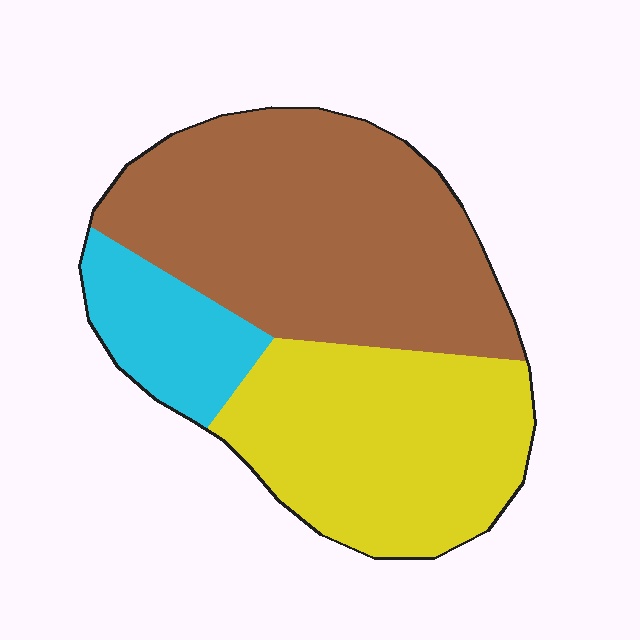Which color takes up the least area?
Cyan, at roughly 15%.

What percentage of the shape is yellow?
Yellow takes up about three eighths (3/8) of the shape.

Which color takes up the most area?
Brown, at roughly 50%.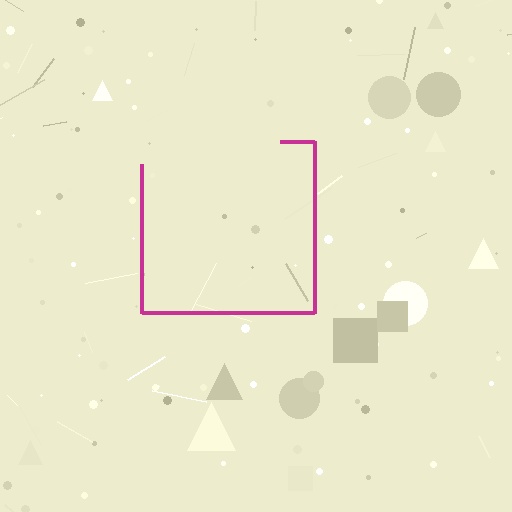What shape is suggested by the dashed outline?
The dashed outline suggests a square.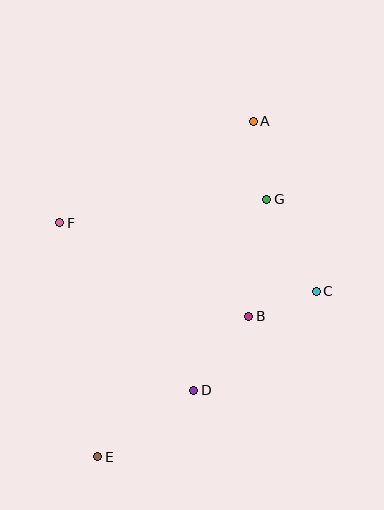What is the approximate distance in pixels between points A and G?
The distance between A and G is approximately 79 pixels.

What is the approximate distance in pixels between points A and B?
The distance between A and B is approximately 195 pixels.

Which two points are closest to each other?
Points B and C are closest to each other.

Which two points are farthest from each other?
Points A and E are farthest from each other.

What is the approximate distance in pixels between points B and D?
The distance between B and D is approximately 92 pixels.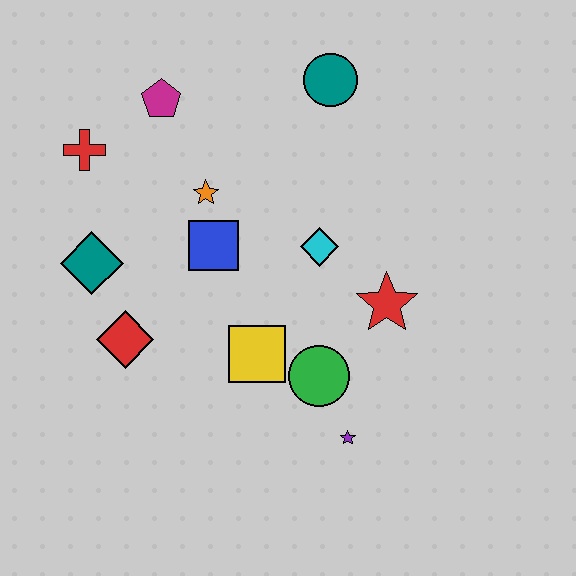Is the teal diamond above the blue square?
No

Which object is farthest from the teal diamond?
The purple star is farthest from the teal diamond.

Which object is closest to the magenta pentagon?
The red cross is closest to the magenta pentagon.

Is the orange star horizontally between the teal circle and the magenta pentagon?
Yes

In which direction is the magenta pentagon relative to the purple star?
The magenta pentagon is above the purple star.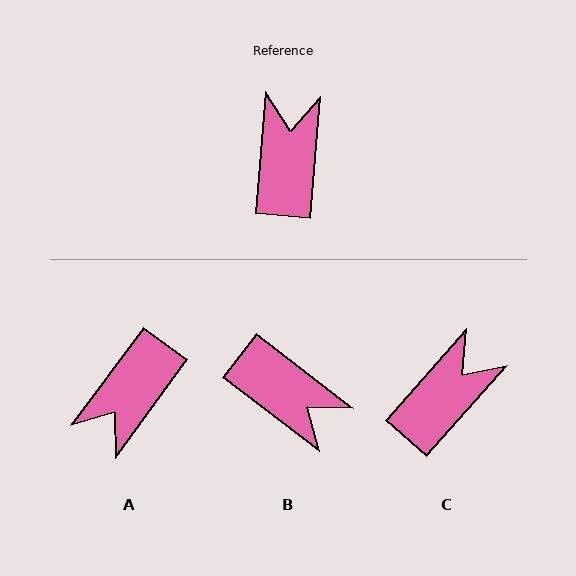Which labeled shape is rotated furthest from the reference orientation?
A, about 148 degrees away.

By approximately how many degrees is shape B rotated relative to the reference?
Approximately 123 degrees clockwise.